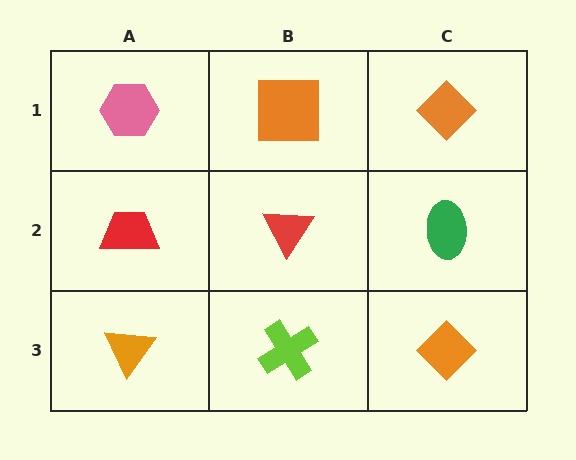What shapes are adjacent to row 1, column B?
A red triangle (row 2, column B), a pink hexagon (row 1, column A), an orange diamond (row 1, column C).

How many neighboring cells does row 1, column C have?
2.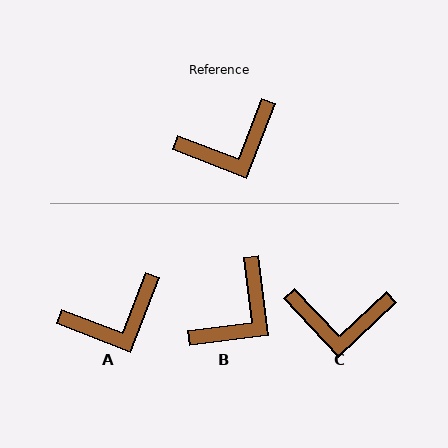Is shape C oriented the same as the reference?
No, it is off by about 25 degrees.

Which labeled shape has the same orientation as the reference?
A.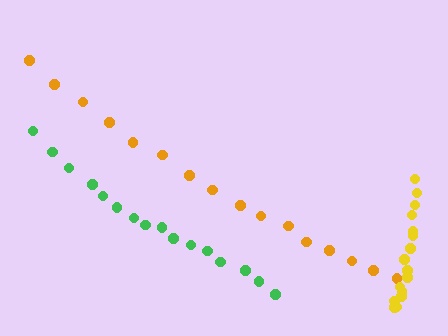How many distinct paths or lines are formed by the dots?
There are 3 distinct paths.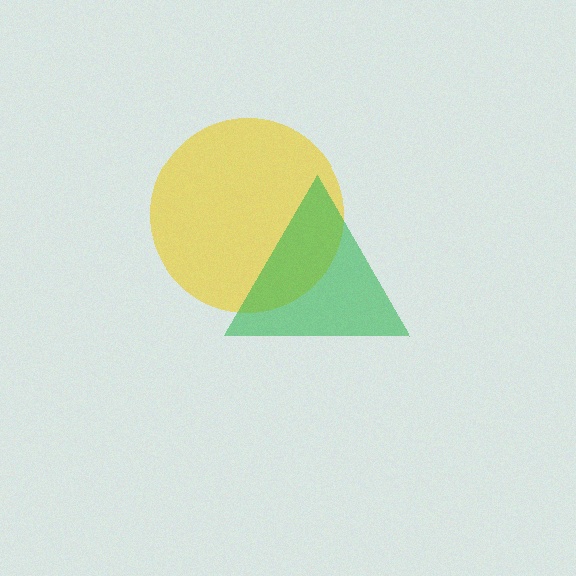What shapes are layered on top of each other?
The layered shapes are: a yellow circle, a green triangle.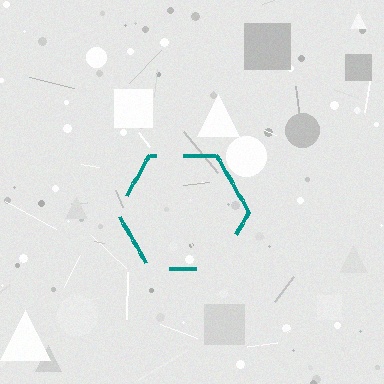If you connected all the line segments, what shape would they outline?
They would outline a hexagon.